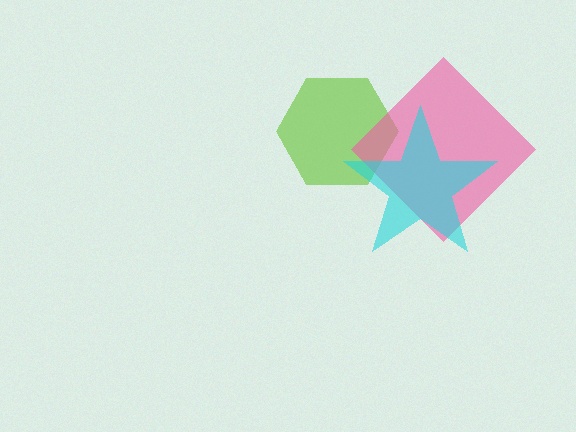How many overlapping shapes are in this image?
There are 3 overlapping shapes in the image.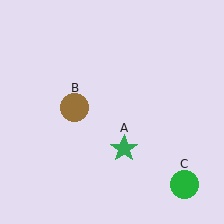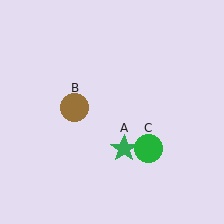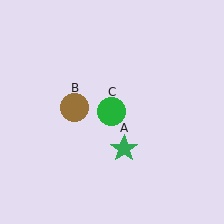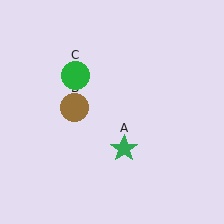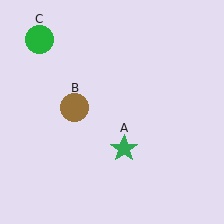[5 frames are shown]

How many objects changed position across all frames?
1 object changed position: green circle (object C).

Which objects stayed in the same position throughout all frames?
Green star (object A) and brown circle (object B) remained stationary.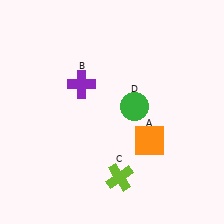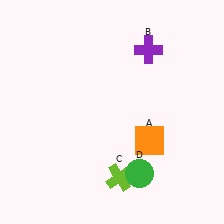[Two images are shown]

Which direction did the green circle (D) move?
The green circle (D) moved down.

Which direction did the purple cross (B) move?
The purple cross (B) moved right.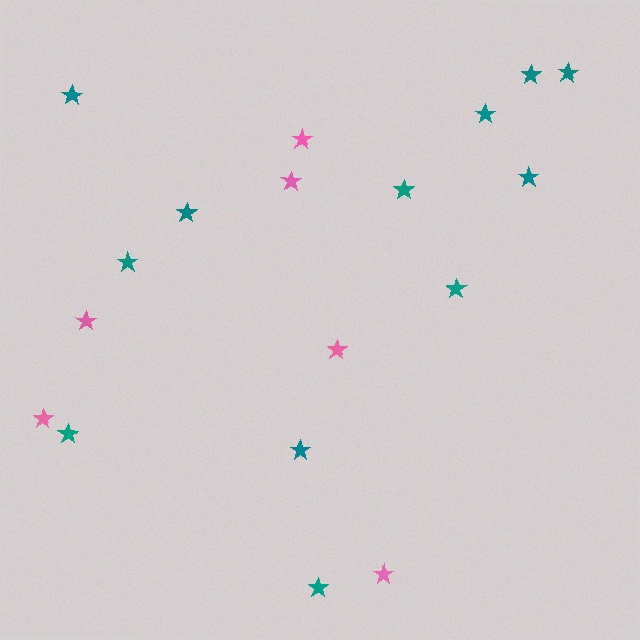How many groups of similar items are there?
There are 2 groups: one group of teal stars (12) and one group of pink stars (6).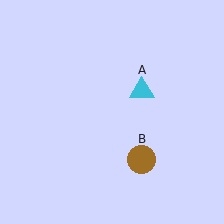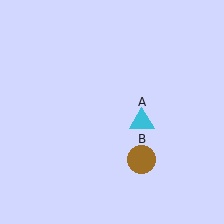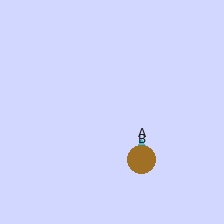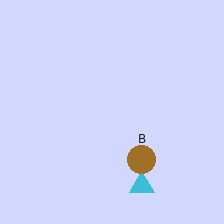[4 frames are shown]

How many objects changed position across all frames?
1 object changed position: cyan triangle (object A).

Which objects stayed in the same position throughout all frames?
Brown circle (object B) remained stationary.